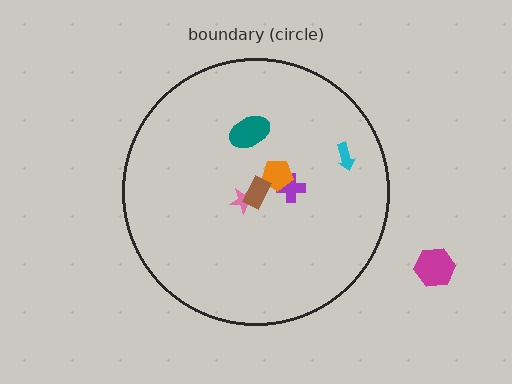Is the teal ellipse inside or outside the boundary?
Inside.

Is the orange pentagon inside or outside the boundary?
Inside.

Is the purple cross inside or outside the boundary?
Inside.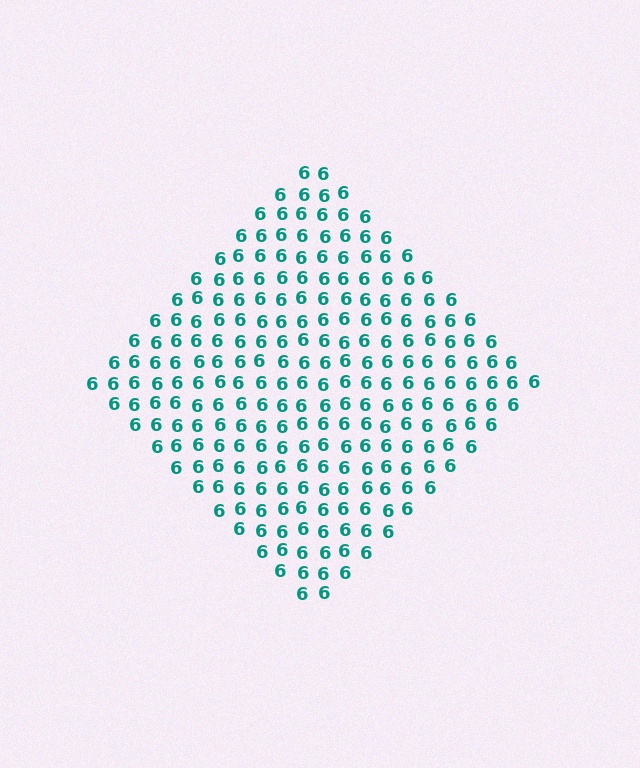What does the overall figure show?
The overall figure shows a diamond.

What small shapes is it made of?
It is made of small digit 6's.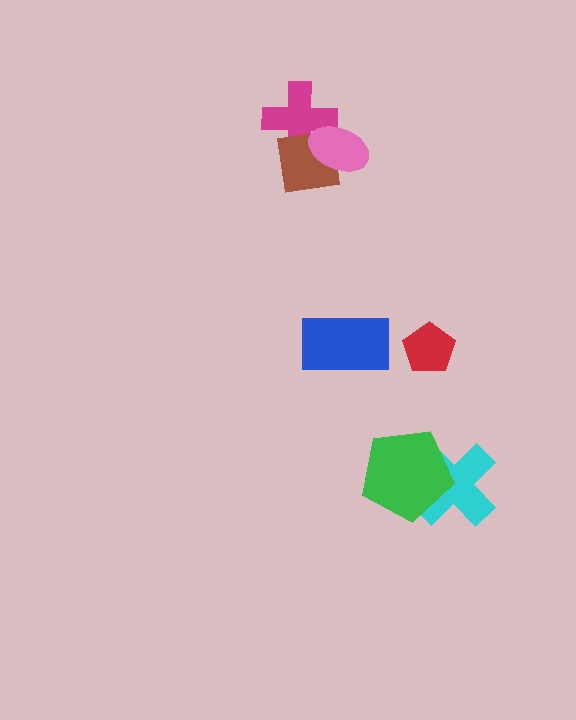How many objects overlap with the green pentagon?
1 object overlaps with the green pentagon.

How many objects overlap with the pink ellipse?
2 objects overlap with the pink ellipse.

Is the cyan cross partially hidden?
Yes, it is partially covered by another shape.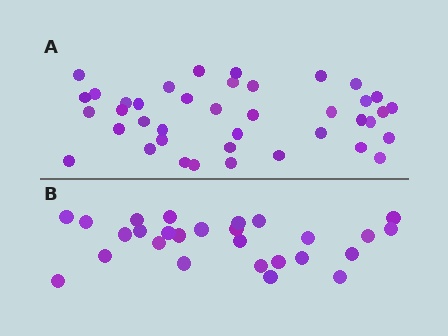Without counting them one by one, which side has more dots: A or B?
Region A (the top region) has more dots.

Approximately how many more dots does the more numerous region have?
Region A has approximately 15 more dots than region B.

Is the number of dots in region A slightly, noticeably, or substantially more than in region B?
Region A has substantially more. The ratio is roughly 1.5 to 1.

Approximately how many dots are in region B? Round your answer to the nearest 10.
About 30 dots. (The exact count is 27, which rounds to 30.)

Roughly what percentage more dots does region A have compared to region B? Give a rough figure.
About 50% more.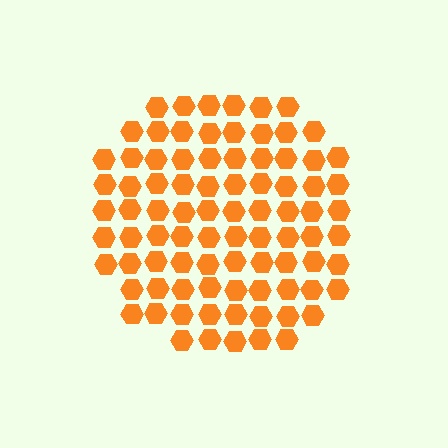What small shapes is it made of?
It is made of small hexagons.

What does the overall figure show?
The overall figure shows a circle.